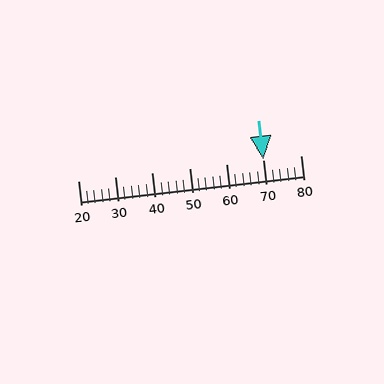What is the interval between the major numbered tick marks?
The major tick marks are spaced 10 units apart.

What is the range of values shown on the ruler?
The ruler shows values from 20 to 80.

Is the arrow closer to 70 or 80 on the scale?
The arrow is closer to 70.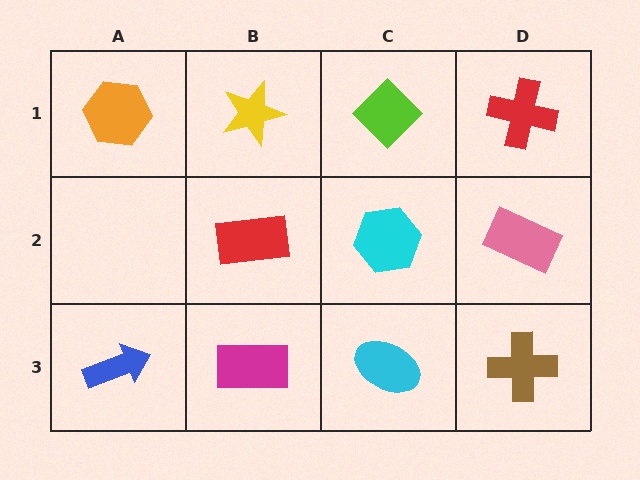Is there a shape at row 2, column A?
No, that cell is empty.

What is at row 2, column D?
A pink rectangle.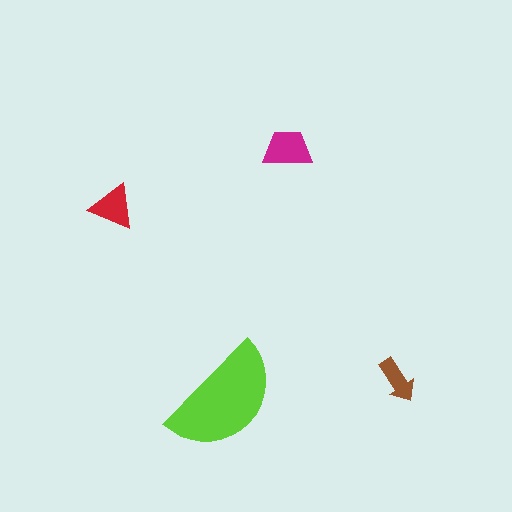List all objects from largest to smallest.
The lime semicircle, the magenta trapezoid, the red triangle, the brown arrow.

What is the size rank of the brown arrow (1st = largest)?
4th.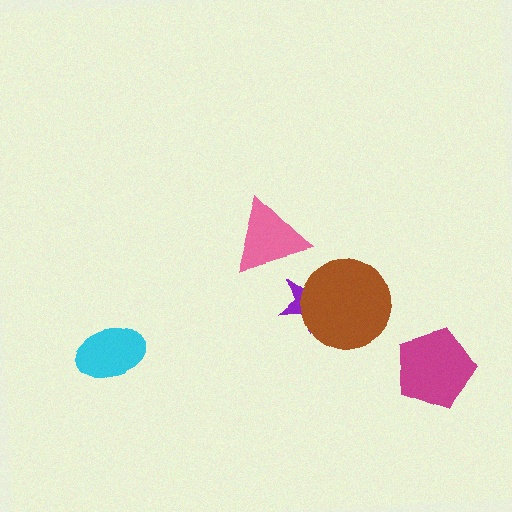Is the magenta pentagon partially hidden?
No, no other shape covers it.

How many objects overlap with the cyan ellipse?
0 objects overlap with the cyan ellipse.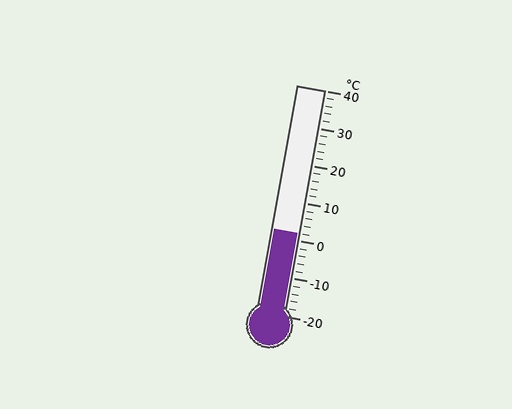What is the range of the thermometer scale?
The thermometer scale ranges from -20°C to 40°C.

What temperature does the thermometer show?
The thermometer shows approximately 2°C.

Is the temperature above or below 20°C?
The temperature is below 20°C.